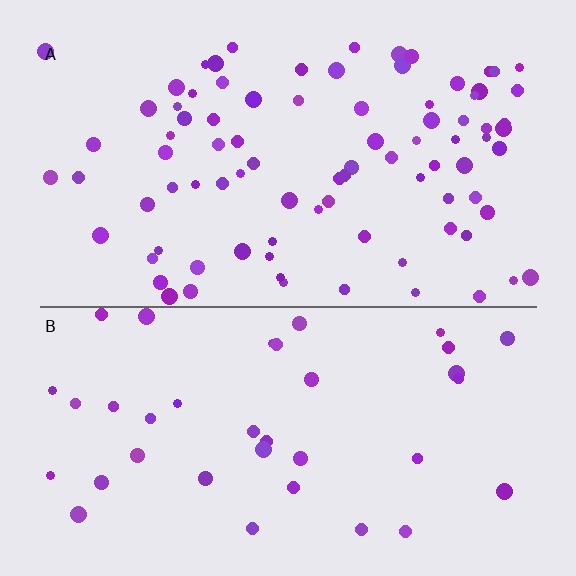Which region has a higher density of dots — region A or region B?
A (the top).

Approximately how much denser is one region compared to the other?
Approximately 2.3× — region A over region B.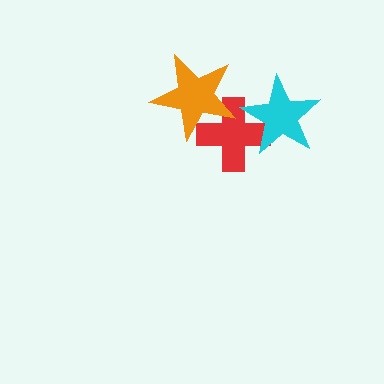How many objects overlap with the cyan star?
1 object overlaps with the cyan star.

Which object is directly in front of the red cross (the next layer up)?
The cyan star is directly in front of the red cross.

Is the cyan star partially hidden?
No, no other shape covers it.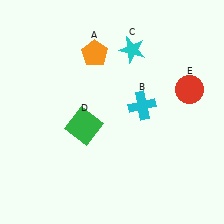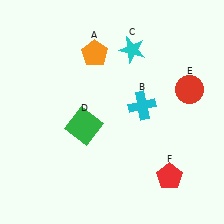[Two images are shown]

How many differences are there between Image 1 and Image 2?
There is 1 difference between the two images.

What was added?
A red pentagon (F) was added in Image 2.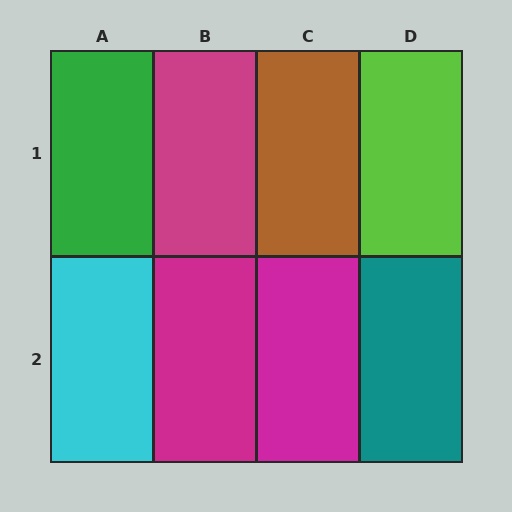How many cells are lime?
1 cell is lime.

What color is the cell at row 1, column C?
Brown.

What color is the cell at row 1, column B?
Magenta.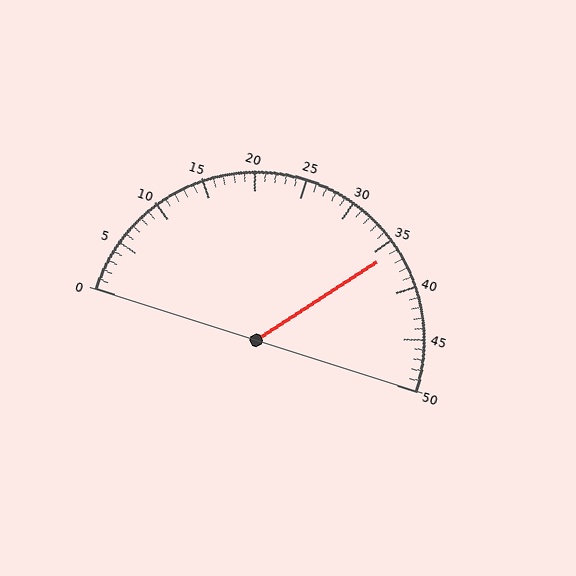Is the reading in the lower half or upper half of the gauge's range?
The reading is in the upper half of the range (0 to 50).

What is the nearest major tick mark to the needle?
The nearest major tick mark is 35.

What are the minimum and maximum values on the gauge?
The gauge ranges from 0 to 50.